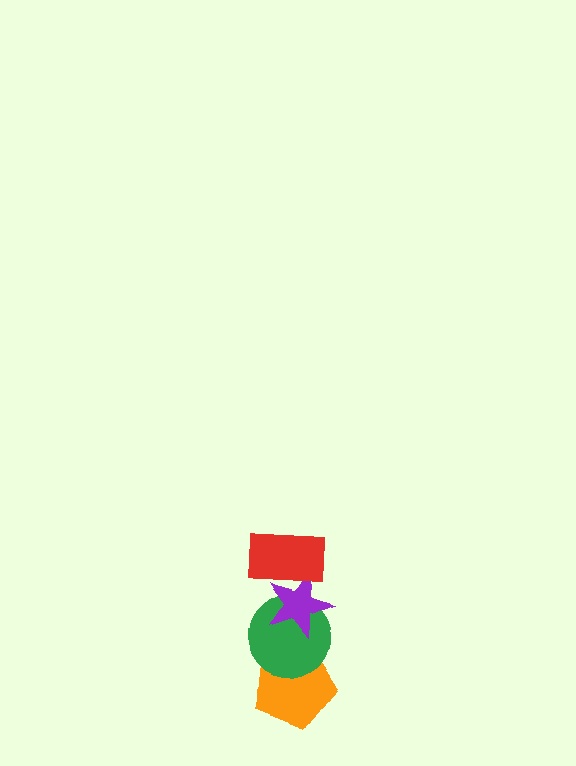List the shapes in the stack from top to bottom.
From top to bottom: the red rectangle, the purple star, the green circle, the orange pentagon.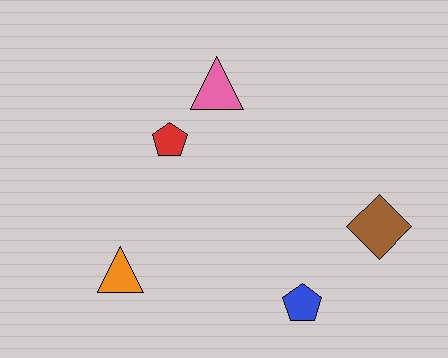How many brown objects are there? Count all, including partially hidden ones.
There is 1 brown object.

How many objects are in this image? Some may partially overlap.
There are 5 objects.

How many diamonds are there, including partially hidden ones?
There is 1 diamond.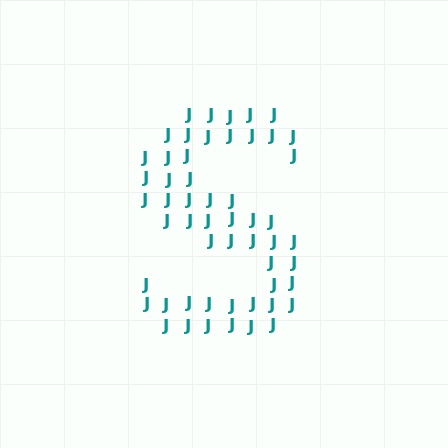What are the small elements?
The small elements are letter J's.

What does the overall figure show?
The overall figure shows the letter S.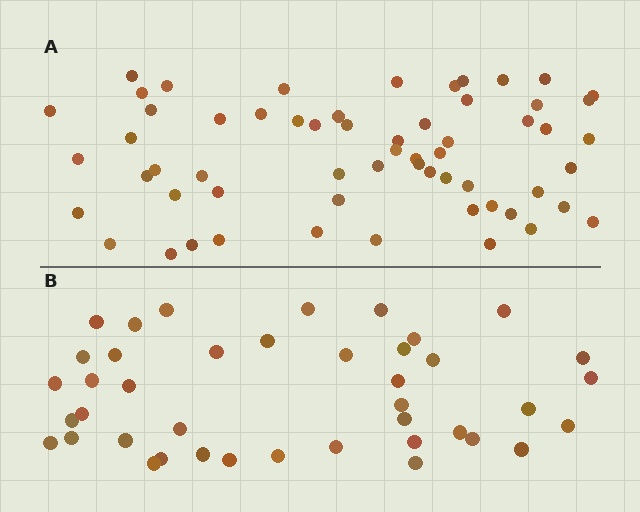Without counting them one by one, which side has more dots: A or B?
Region A (the top region) has more dots.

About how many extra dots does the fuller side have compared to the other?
Region A has approximately 20 more dots than region B.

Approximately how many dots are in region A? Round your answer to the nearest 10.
About 60 dots.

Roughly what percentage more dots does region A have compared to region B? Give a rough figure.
About 45% more.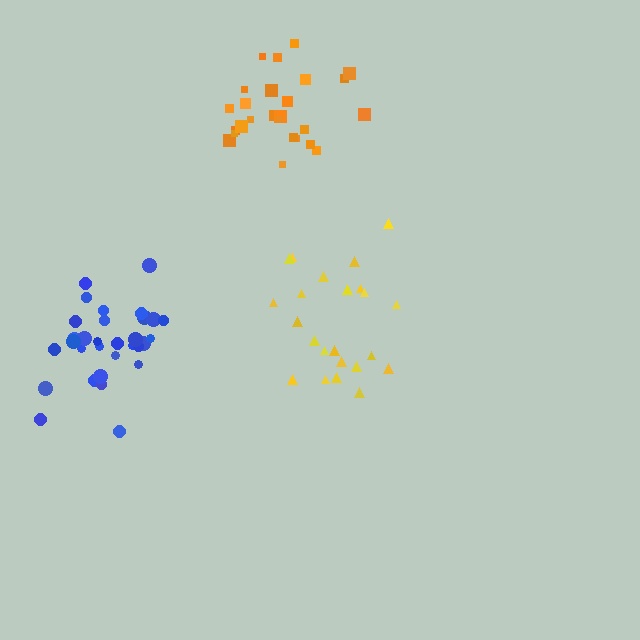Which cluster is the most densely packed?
Blue.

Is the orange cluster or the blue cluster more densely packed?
Blue.